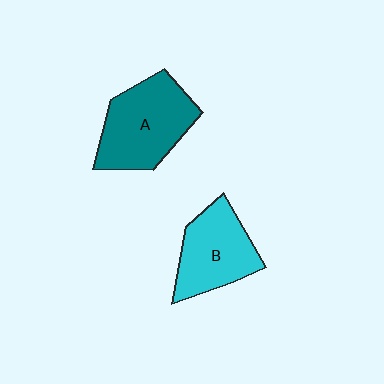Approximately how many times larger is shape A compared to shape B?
Approximately 1.2 times.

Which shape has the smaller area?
Shape B (cyan).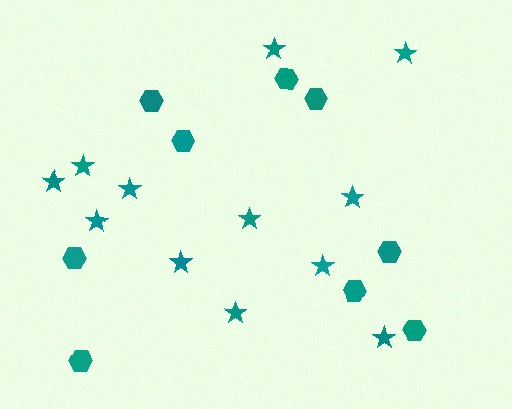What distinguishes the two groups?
There are 2 groups: one group of stars (12) and one group of hexagons (9).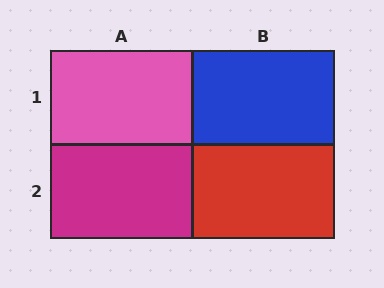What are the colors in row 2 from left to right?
Magenta, red.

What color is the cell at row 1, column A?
Pink.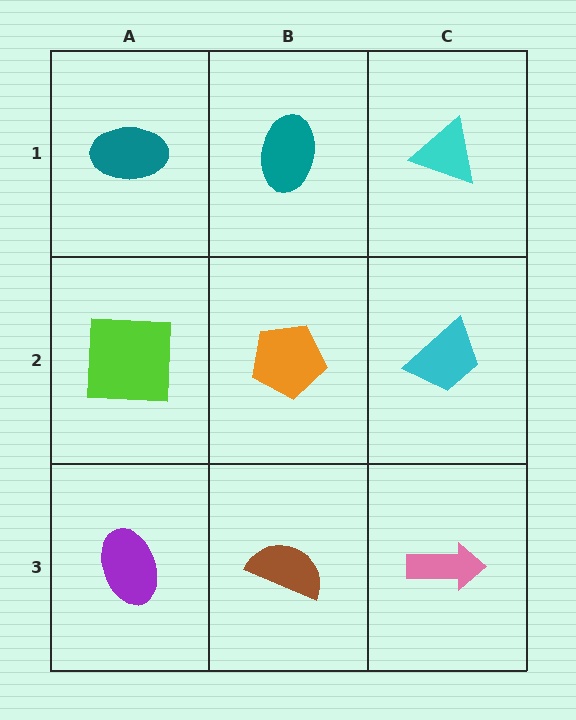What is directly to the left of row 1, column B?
A teal ellipse.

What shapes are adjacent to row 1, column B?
An orange pentagon (row 2, column B), a teal ellipse (row 1, column A), a cyan triangle (row 1, column C).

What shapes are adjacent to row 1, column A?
A lime square (row 2, column A), a teal ellipse (row 1, column B).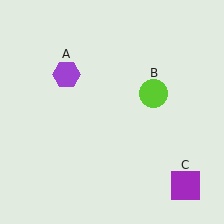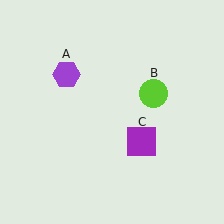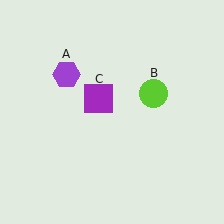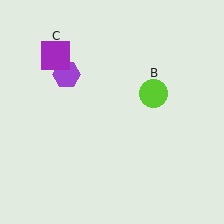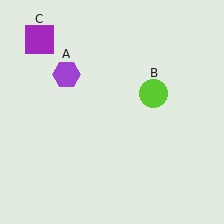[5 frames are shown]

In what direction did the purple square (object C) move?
The purple square (object C) moved up and to the left.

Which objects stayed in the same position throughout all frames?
Purple hexagon (object A) and lime circle (object B) remained stationary.